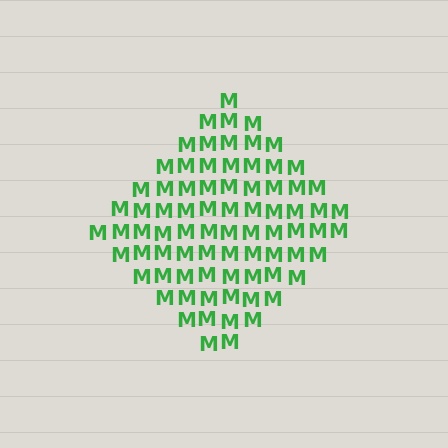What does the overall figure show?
The overall figure shows a diamond.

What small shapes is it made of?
It is made of small letter M's.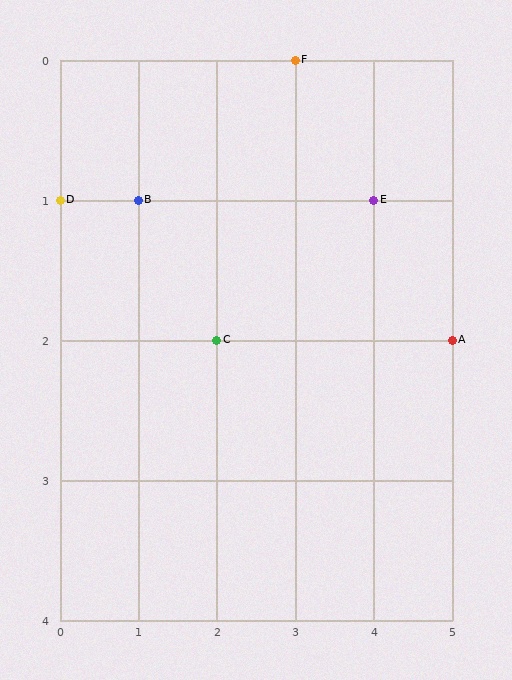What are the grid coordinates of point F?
Point F is at grid coordinates (3, 0).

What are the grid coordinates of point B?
Point B is at grid coordinates (1, 1).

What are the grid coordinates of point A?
Point A is at grid coordinates (5, 2).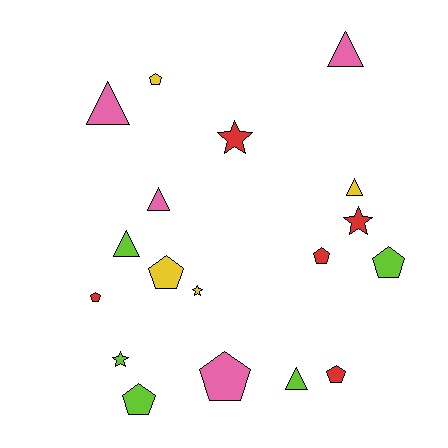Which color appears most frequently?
Lime, with 5 objects.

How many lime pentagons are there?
There are 2 lime pentagons.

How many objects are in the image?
There are 18 objects.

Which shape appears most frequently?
Pentagon, with 8 objects.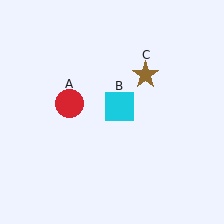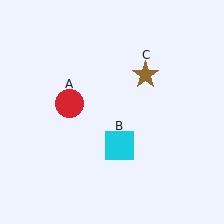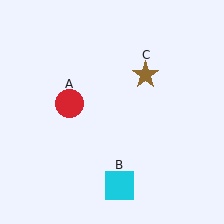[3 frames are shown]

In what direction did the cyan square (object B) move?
The cyan square (object B) moved down.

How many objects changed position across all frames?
1 object changed position: cyan square (object B).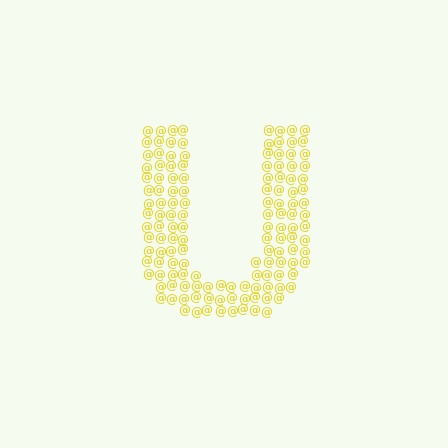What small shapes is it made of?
It is made of small at signs.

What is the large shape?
The large shape is the letter U.